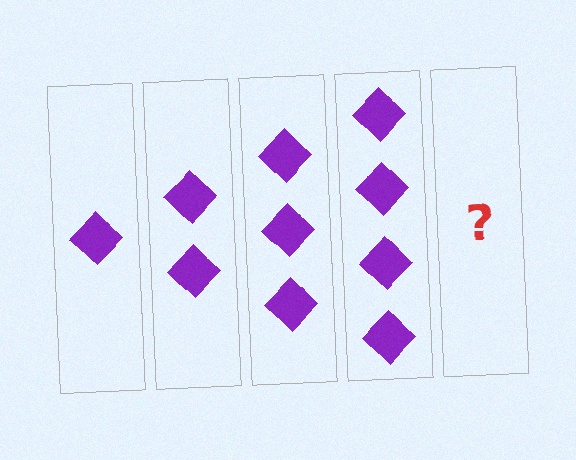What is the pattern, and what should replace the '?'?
The pattern is that each step adds one more diamond. The '?' should be 5 diamonds.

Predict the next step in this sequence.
The next step is 5 diamonds.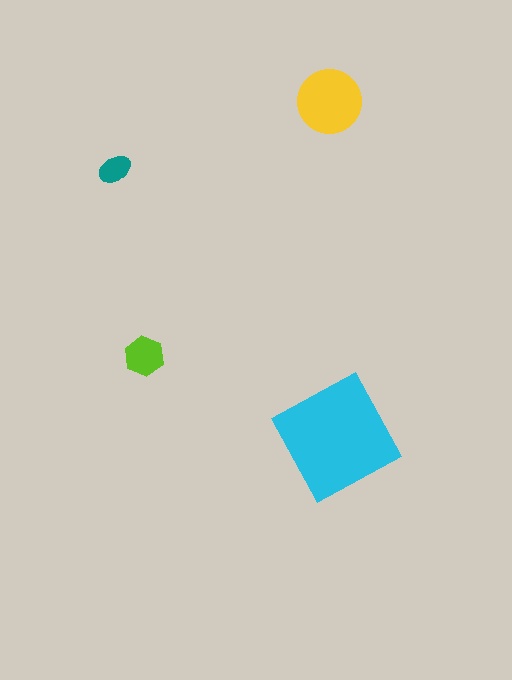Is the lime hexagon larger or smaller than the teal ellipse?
Larger.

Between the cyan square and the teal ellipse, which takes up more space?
The cyan square.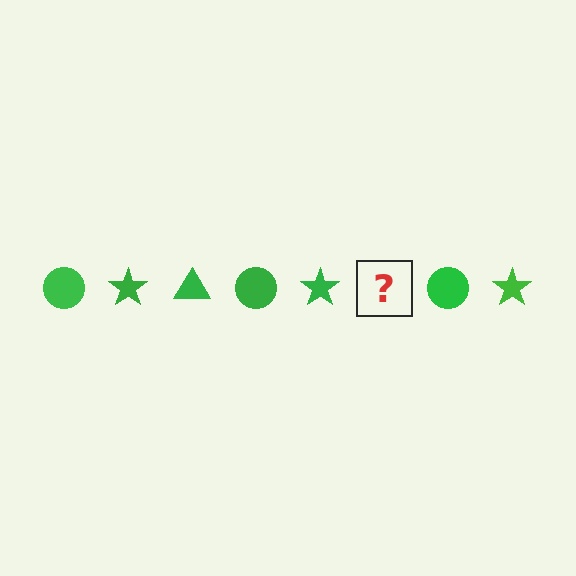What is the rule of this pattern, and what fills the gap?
The rule is that the pattern cycles through circle, star, triangle shapes in green. The gap should be filled with a green triangle.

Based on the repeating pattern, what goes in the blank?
The blank should be a green triangle.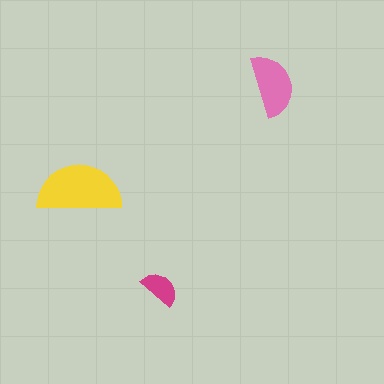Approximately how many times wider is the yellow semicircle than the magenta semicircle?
About 2 times wider.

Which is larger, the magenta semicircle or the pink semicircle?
The pink one.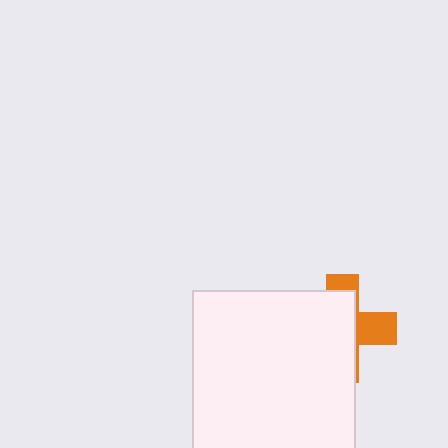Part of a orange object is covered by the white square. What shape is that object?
It is a cross.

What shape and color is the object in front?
The object in front is a white square.